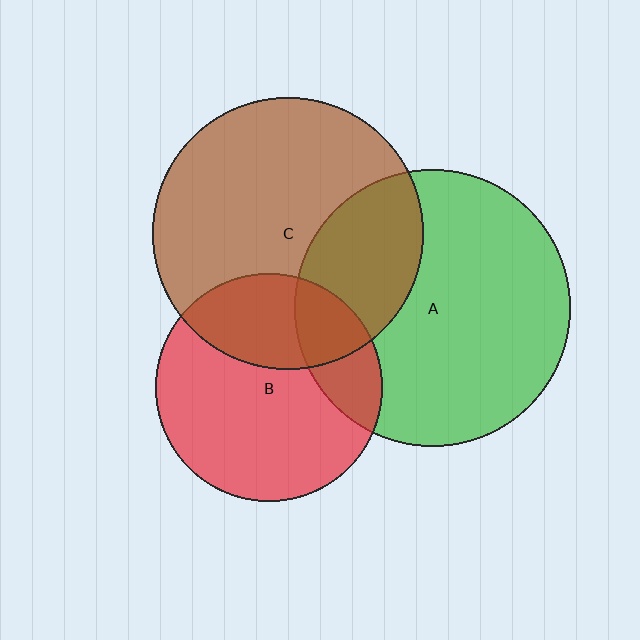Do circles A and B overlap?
Yes.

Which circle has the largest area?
Circle A (green).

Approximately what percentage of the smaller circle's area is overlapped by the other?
Approximately 20%.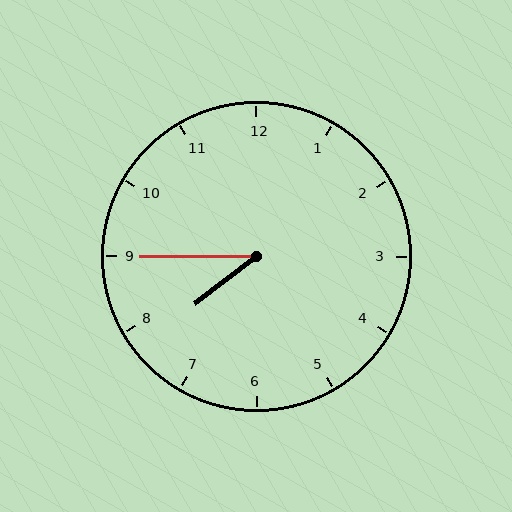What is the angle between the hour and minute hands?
Approximately 38 degrees.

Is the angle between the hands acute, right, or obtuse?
It is acute.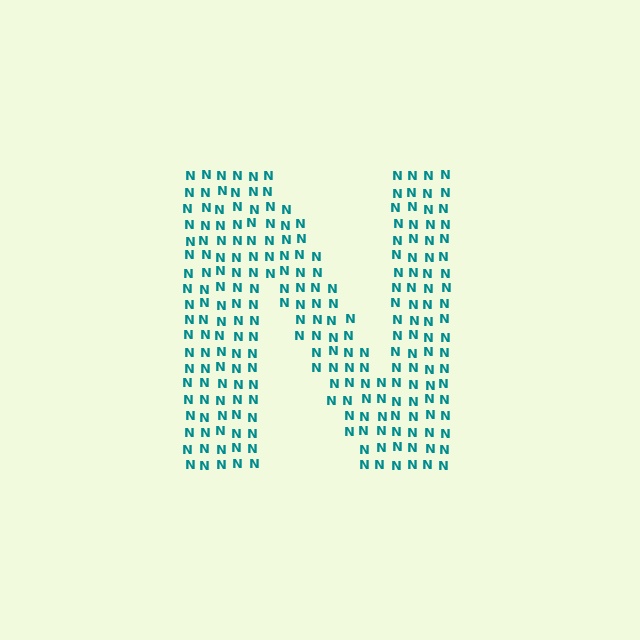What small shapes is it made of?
It is made of small letter N's.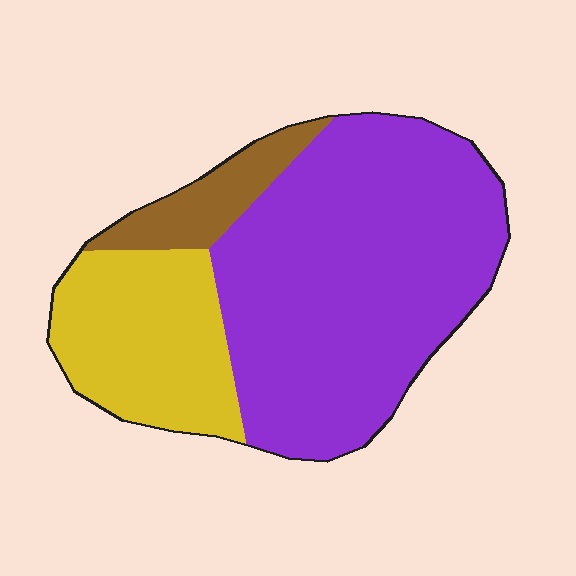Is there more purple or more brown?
Purple.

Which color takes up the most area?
Purple, at roughly 65%.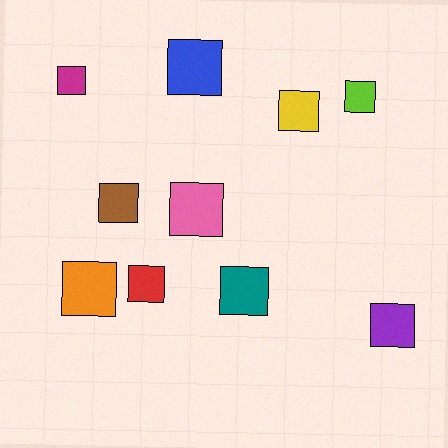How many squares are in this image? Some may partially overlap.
There are 10 squares.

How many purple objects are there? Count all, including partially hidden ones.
There is 1 purple object.